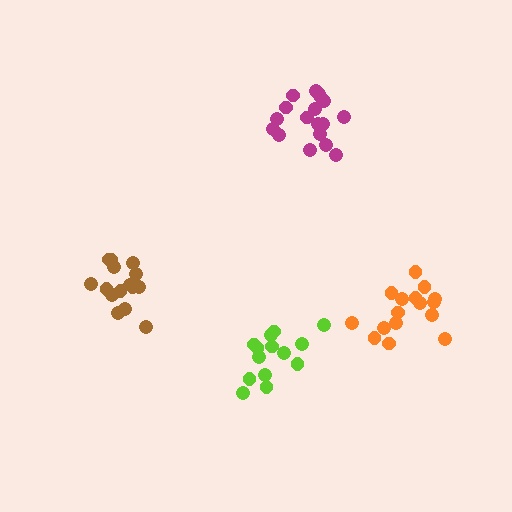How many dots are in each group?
Group 1: 15 dots, Group 2: 14 dots, Group 3: 18 dots, Group 4: 16 dots (63 total).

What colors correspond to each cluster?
The clusters are colored: brown, lime, magenta, orange.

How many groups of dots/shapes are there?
There are 4 groups.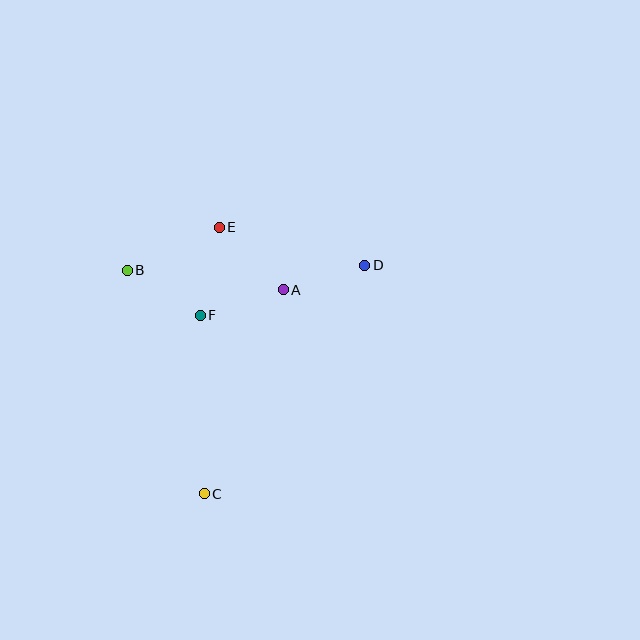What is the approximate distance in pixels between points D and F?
The distance between D and F is approximately 172 pixels.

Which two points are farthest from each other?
Points C and D are farthest from each other.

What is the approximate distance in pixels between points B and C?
The distance between B and C is approximately 236 pixels.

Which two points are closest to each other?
Points A and D are closest to each other.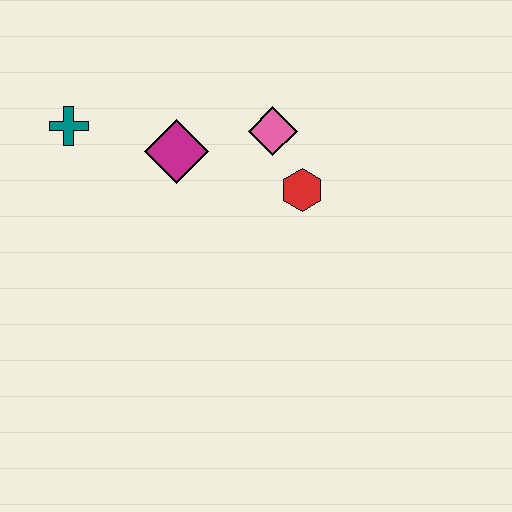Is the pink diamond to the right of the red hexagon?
No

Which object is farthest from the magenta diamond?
The red hexagon is farthest from the magenta diamond.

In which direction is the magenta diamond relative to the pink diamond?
The magenta diamond is to the left of the pink diamond.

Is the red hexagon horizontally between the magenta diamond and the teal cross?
No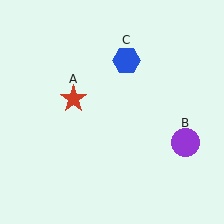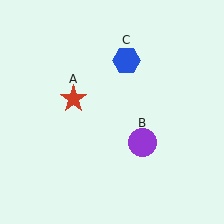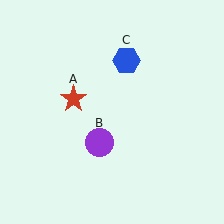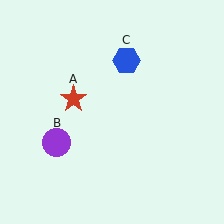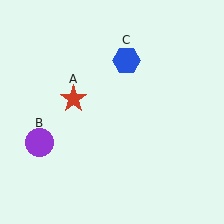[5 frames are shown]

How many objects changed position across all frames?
1 object changed position: purple circle (object B).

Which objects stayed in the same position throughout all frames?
Red star (object A) and blue hexagon (object C) remained stationary.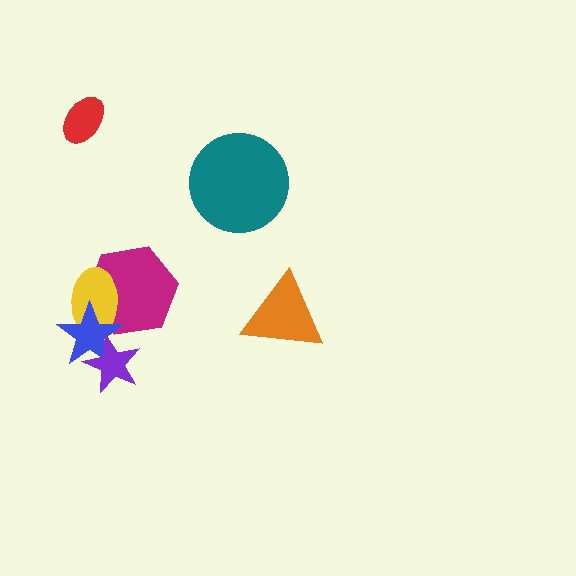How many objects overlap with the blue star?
3 objects overlap with the blue star.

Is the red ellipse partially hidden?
No, no other shape covers it.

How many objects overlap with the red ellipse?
0 objects overlap with the red ellipse.